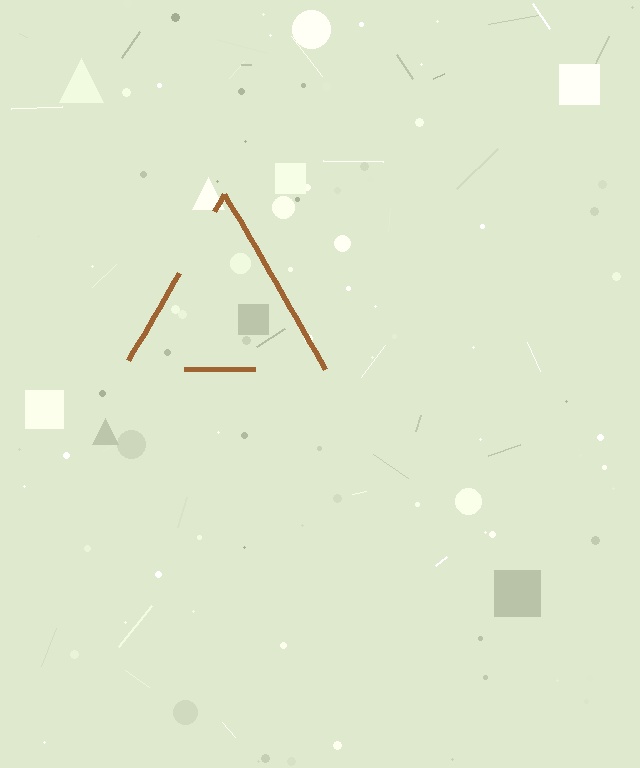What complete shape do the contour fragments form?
The contour fragments form a triangle.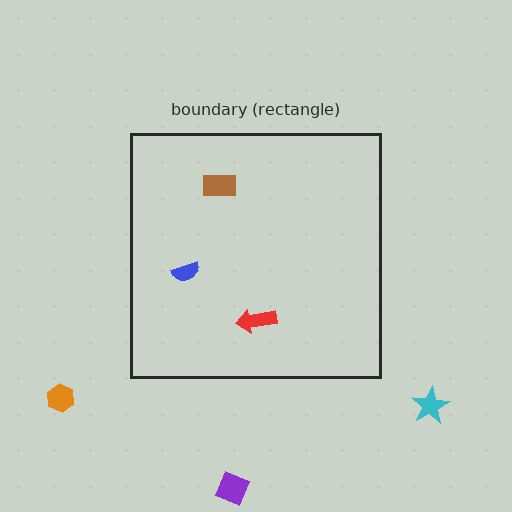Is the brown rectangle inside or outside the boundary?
Inside.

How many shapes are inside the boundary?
3 inside, 3 outside.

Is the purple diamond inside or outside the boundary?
Outside.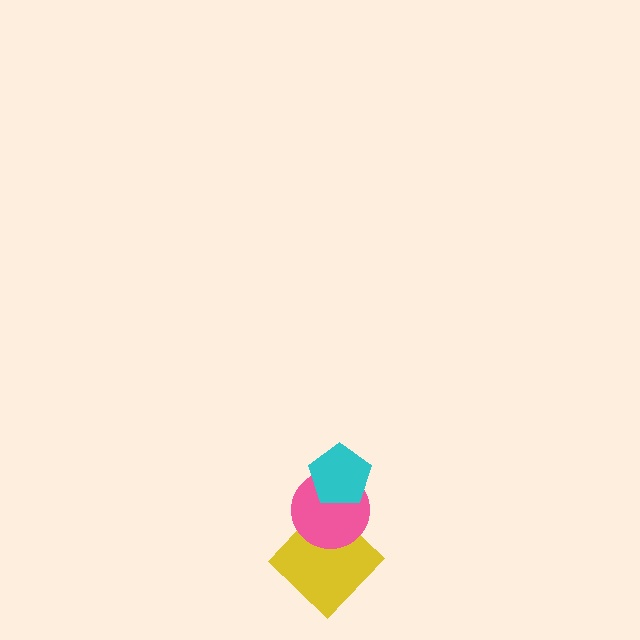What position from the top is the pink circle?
The pink circle is 2nd from the top.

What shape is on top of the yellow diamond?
The pink circle is on top of the yellow diamond.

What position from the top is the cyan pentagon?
The cyan pentagon is 1st from the top.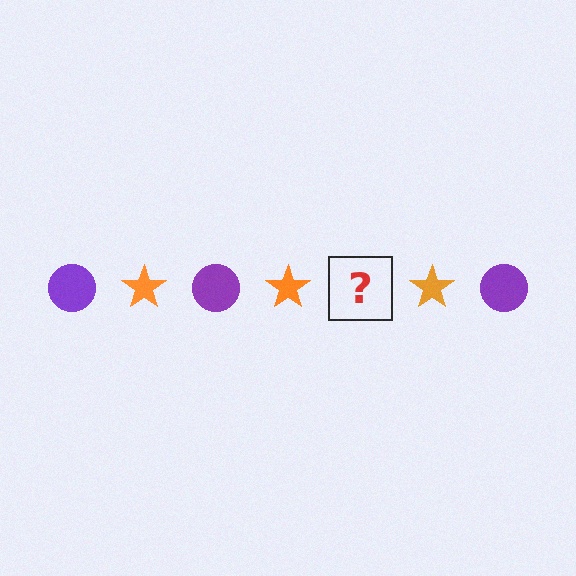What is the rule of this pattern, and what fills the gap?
The rule is that the pattern alternates between purple circle and orange star. The gap should be filled with a purple circle.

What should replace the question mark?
The question mark should be replaced with a purple circle.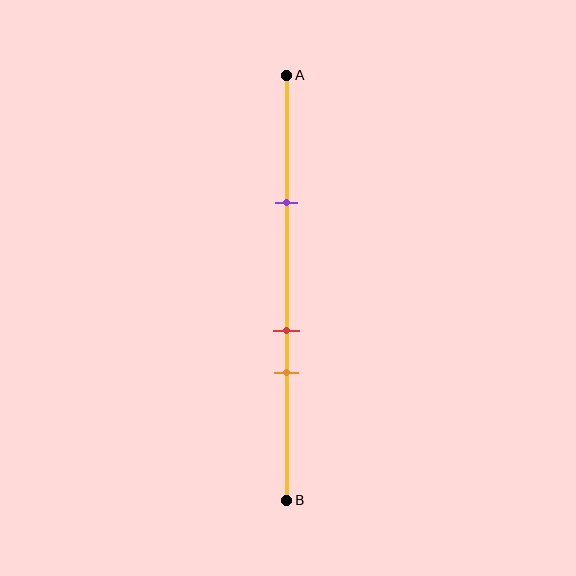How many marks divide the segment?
There are 3 marks dividing the segment.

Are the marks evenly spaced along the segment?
No, the marks are not evenly spaced.